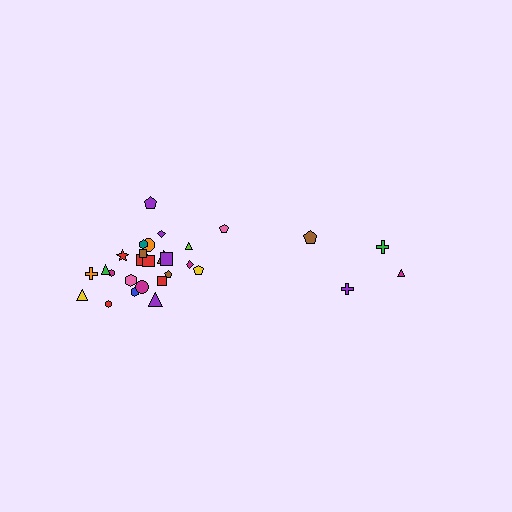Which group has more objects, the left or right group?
The left group.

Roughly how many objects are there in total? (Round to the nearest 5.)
Roughly 30 objects in total.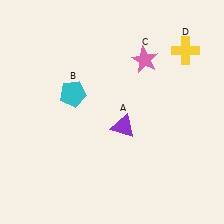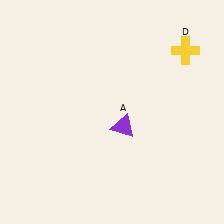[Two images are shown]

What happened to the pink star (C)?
The pink star (C) was removed in Image 2. It was in the top-right area of Image 1.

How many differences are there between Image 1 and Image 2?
There are 2 differences between the two images.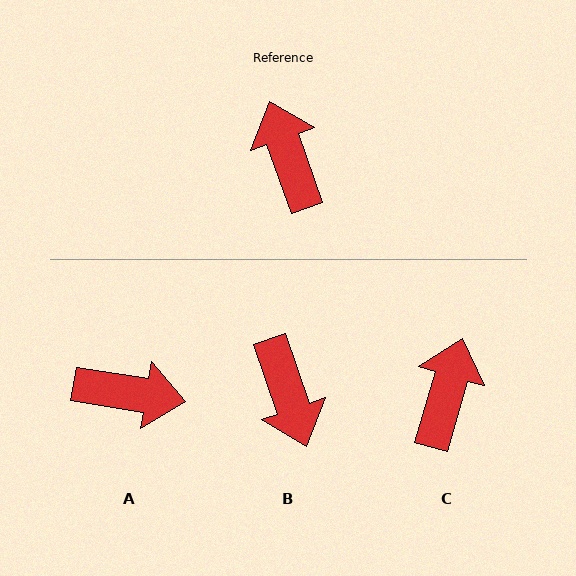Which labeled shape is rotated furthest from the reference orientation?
B, about 179 degrees away.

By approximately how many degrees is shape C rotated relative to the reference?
Approximately 36 degrees clockwise.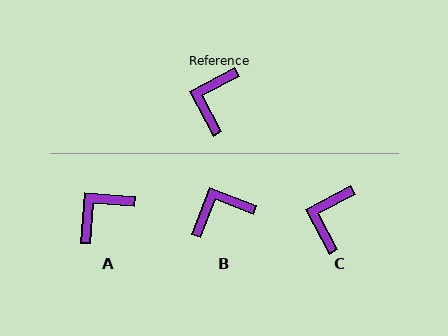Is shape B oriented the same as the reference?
No, it is off by about 49 degrees.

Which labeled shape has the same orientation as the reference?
C.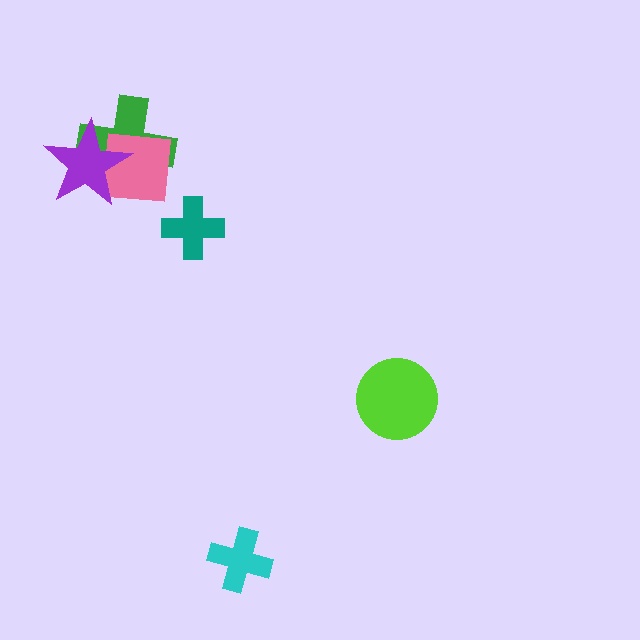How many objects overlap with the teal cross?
0 objects overlap with the teal cross.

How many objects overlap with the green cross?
2 objects overlap with the green cross.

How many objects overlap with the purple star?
2 objects overlap with the purple star.